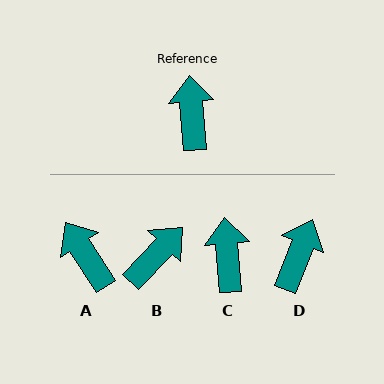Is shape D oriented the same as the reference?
No, it is off by about 26 degrees.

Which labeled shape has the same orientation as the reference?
C.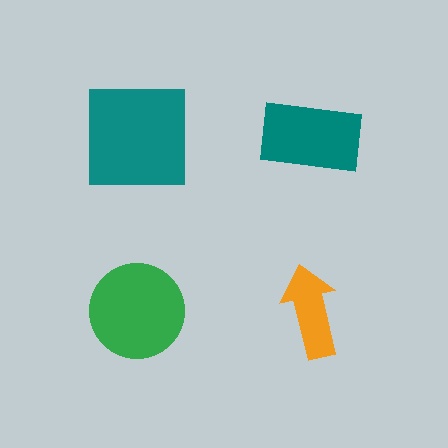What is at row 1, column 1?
A teal square.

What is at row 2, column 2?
An orange arrow.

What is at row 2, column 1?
A green circle.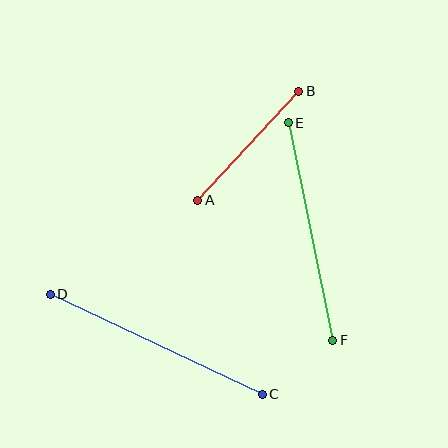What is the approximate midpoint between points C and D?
The midpoint is at approximately (156, 344) pixels.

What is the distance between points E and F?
The distance is approximately 222 pixels.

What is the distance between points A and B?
The distance is approximately 149 pixels.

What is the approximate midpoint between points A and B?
The midpoint is at approximately (248, 146) pixels.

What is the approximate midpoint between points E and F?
The midpoint is at approximately (311, 232) pixels.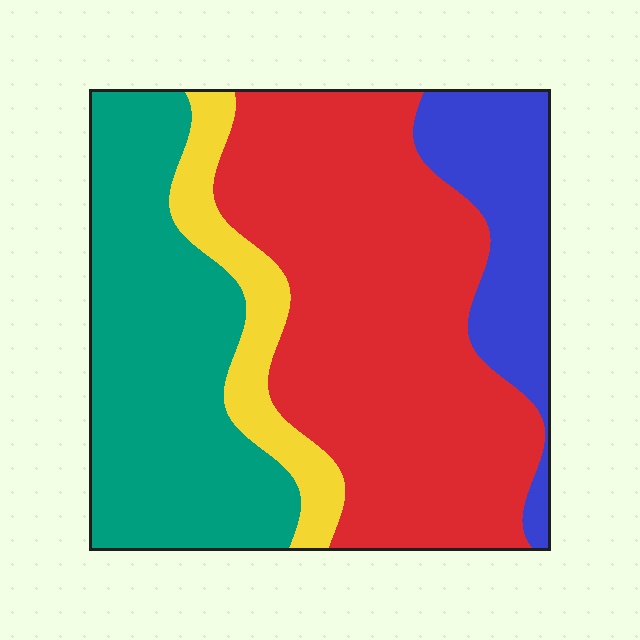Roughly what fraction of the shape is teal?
Teal takes up about one third (1/3) of the shape.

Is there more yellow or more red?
Red.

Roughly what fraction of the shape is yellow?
Yellow takes up less than a quarter of the shape.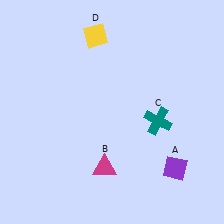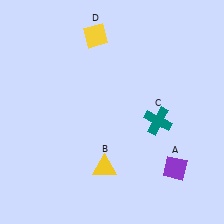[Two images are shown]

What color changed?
The triangle (B) changed from magenta in Image 1 to yellow in Image 2.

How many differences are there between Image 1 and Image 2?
There is 1 difference between the two images.